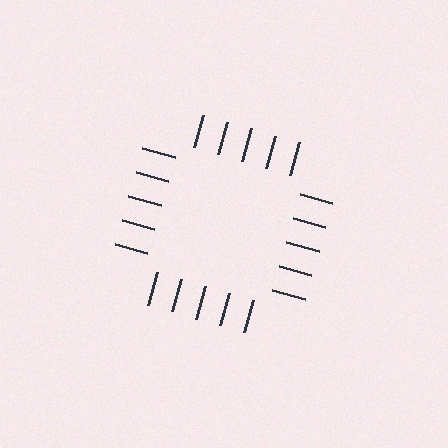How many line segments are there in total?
20 — 5 along each of the 4 edges.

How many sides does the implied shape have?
4 sides — the line-ends trace a square.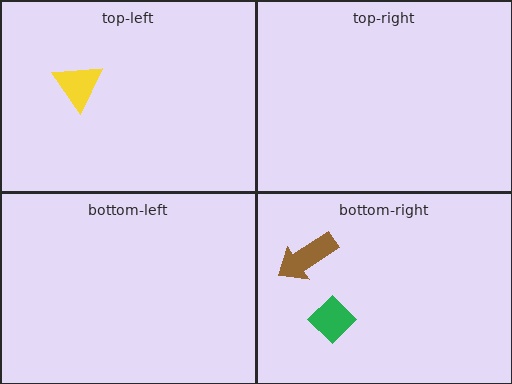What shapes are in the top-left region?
The yellow triangle.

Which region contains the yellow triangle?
The top-left region.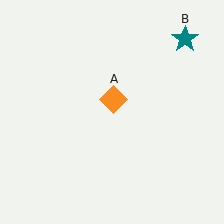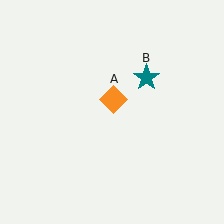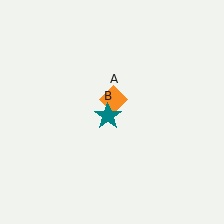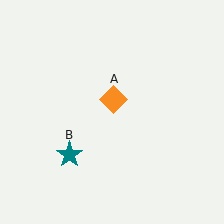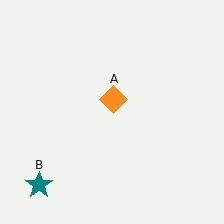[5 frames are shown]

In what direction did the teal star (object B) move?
The teal star (object B) moved down and to the left.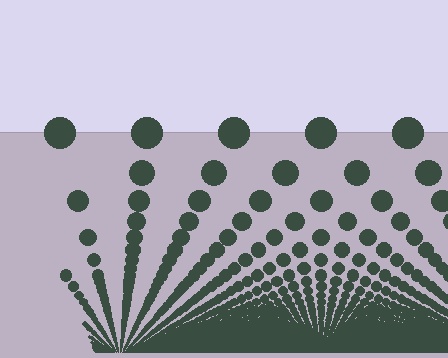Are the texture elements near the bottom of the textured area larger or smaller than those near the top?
Smaller. The gradient is inverted — elements near the bottom are smaller and denser.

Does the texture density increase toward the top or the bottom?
Density increases toward the bottom.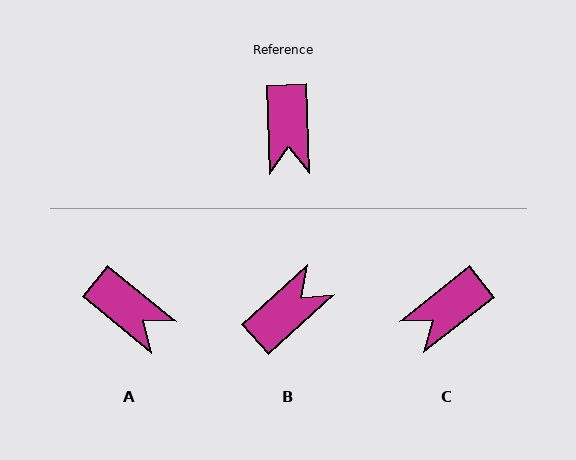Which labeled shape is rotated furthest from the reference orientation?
B, about 130 degrees away.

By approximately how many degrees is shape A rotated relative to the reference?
Approximately 48 degrees counter-clockwise.